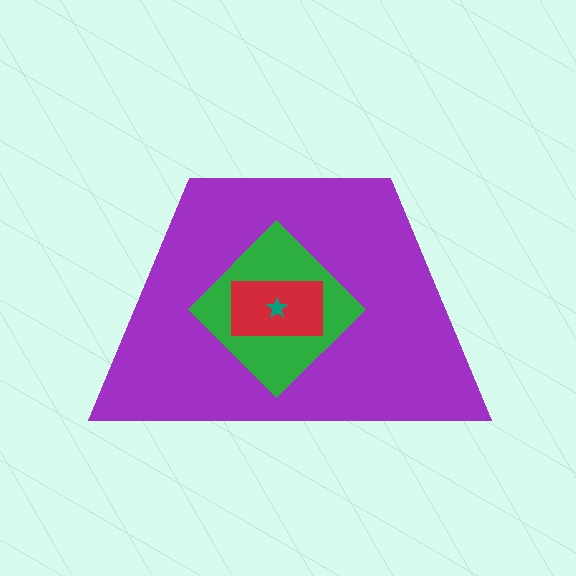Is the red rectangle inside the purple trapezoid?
Yes.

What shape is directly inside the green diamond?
The red rectangle.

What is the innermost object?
The teal star.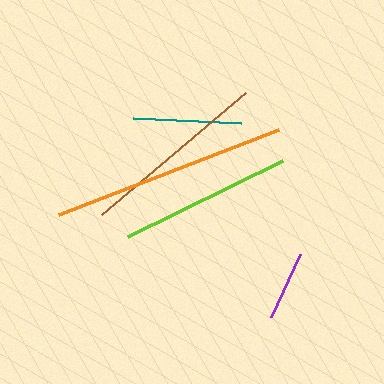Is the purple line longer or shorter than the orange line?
The orange line is longer than the purple line.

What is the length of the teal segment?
The teal segment is approximately 109 pixels long.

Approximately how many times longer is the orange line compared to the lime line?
The orange line is approximately 1.4 times the length of the lime line.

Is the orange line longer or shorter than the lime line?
The orange line is longer than the lime line.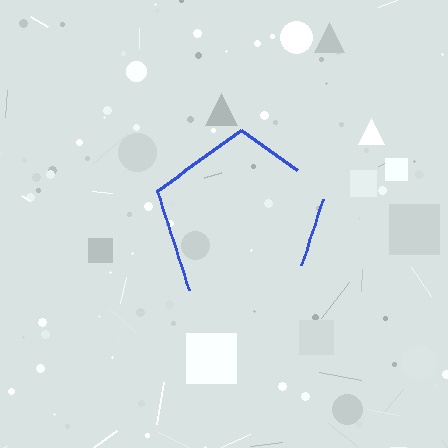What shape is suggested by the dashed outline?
The dashed outline suggests a pentagon.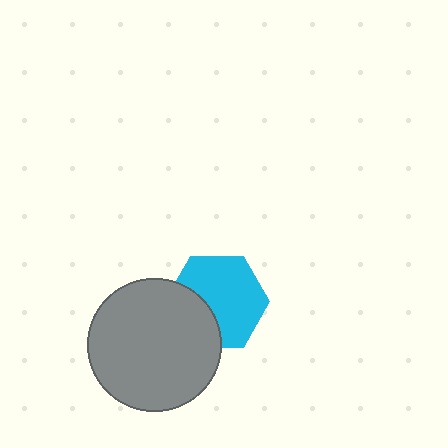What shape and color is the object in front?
The object in front is a gray circle.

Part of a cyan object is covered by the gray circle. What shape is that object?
It is a hexagon.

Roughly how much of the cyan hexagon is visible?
Most of it is visible (roughly 68%).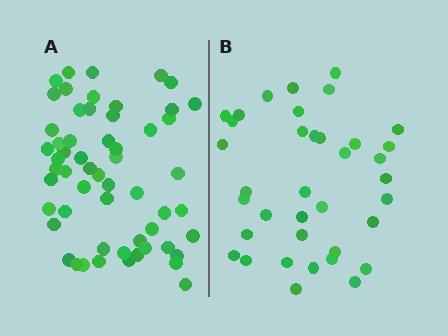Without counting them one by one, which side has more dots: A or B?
Region A (the left region) has more dots.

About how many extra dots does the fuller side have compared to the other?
Region A has approximately 20 more dots than region B.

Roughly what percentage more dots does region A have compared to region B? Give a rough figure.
About 55% more.